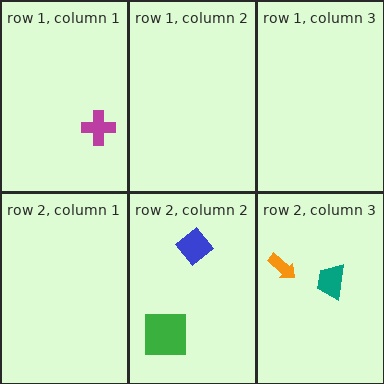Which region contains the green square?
The row 2, column 2 region.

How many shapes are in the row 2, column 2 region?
2.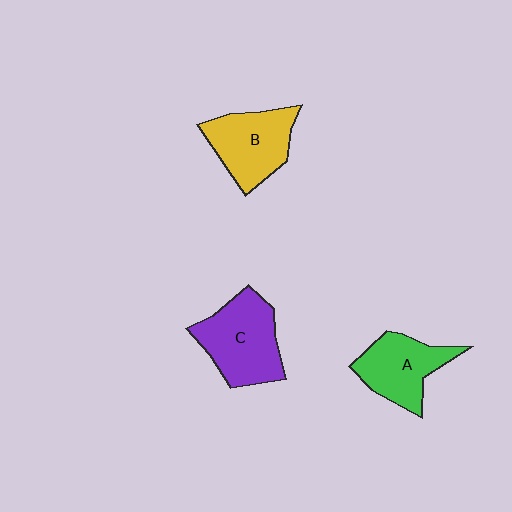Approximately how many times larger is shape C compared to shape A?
Approximately 1.3 times.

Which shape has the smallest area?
Shape A (green).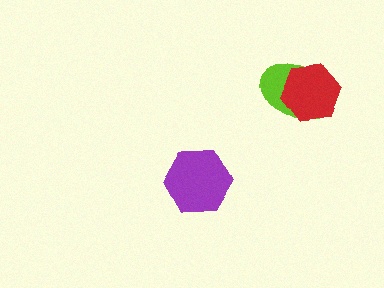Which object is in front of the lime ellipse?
The red hexagon is in front of the lime ellipse.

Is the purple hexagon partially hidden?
No, no other shape covers it.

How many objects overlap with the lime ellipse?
1 object overlaps with the lime ellipse.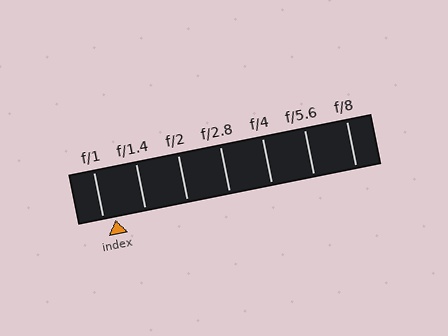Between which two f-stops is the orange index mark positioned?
The index mark is between f/1 and f/1.4.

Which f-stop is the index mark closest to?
The index mark is closest to f/1.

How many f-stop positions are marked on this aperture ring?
There are 7 f-stop positions marked.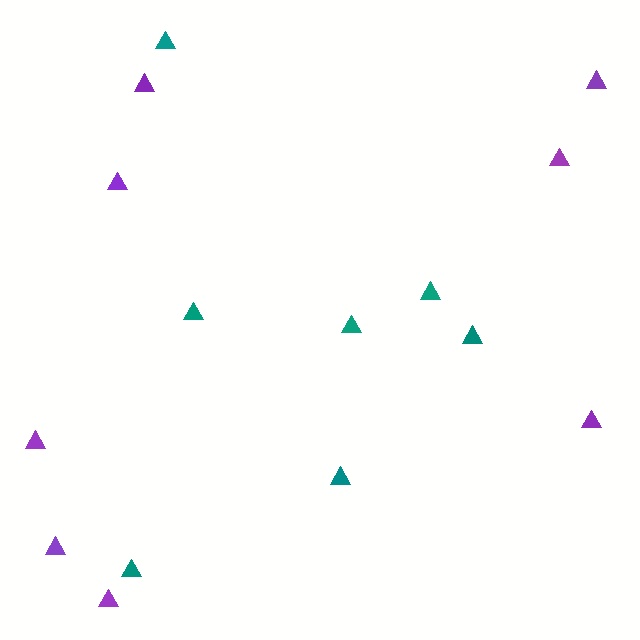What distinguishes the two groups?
There are 2 groups: one group of teal triangles (7) and one group of purple triangles (8).